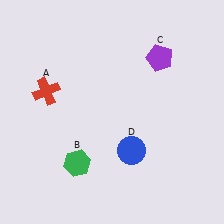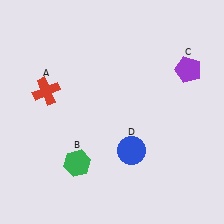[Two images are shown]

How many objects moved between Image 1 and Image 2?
1 object moved between the two images.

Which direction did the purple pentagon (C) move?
The purple pentagon (C) moved right.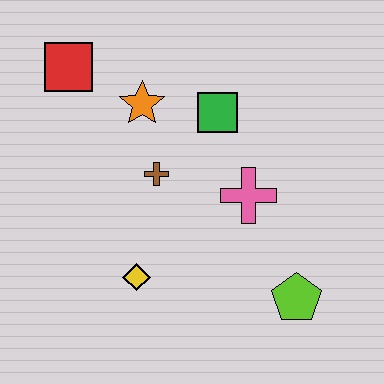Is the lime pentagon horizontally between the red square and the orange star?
No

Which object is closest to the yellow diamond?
The brown cross is closest to the yellow diamond.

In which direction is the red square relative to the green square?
The red square is to the left of the green square.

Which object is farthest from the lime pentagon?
The red square is farthest from the lime pentagon.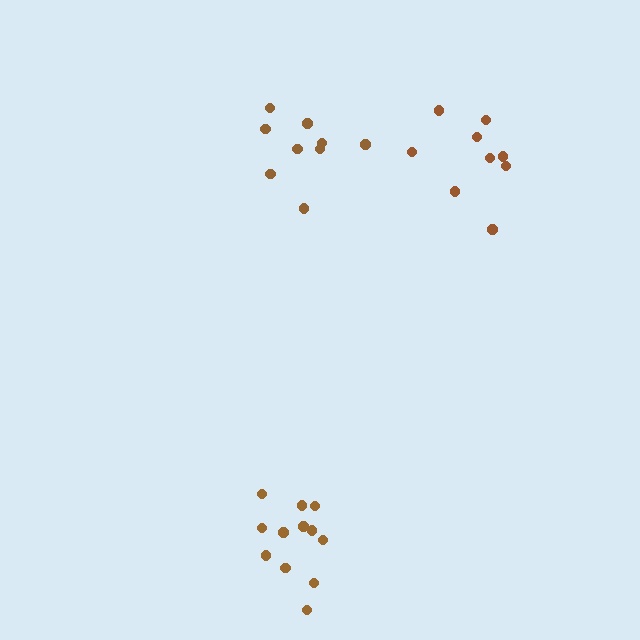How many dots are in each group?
Group 1: 9 dots, Group 2: 9 dots, Group 3: 12 dots (30 total).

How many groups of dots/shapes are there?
There are 3 groups.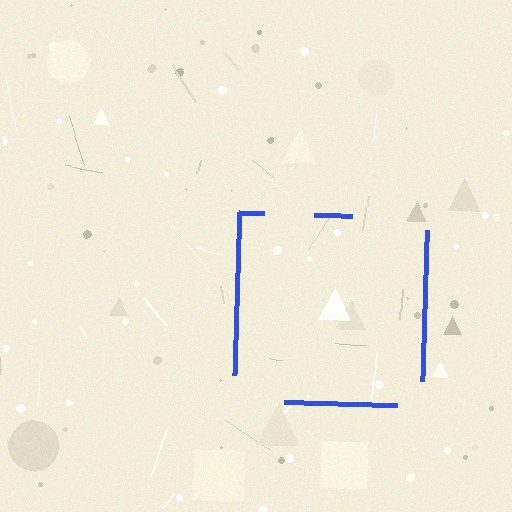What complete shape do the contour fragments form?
The contour fragments form a square.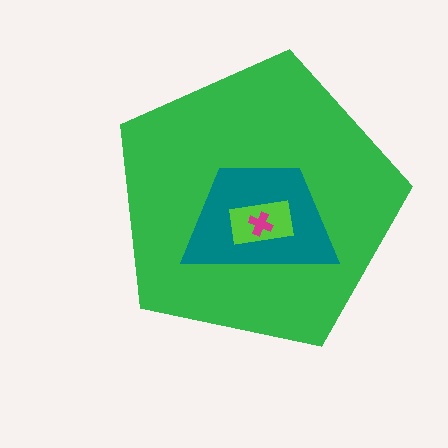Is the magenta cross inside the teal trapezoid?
Yes.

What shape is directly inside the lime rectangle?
The magenta cross.